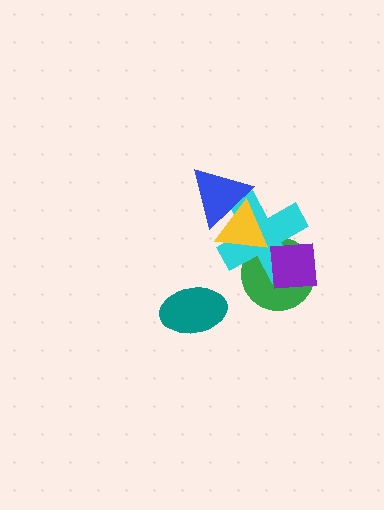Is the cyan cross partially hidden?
Yes, it is partially covered by another shape.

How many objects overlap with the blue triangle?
2 objects overlap with the blue triangle.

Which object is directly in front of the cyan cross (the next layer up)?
The yellow triangle is directly in front of the cyan cross.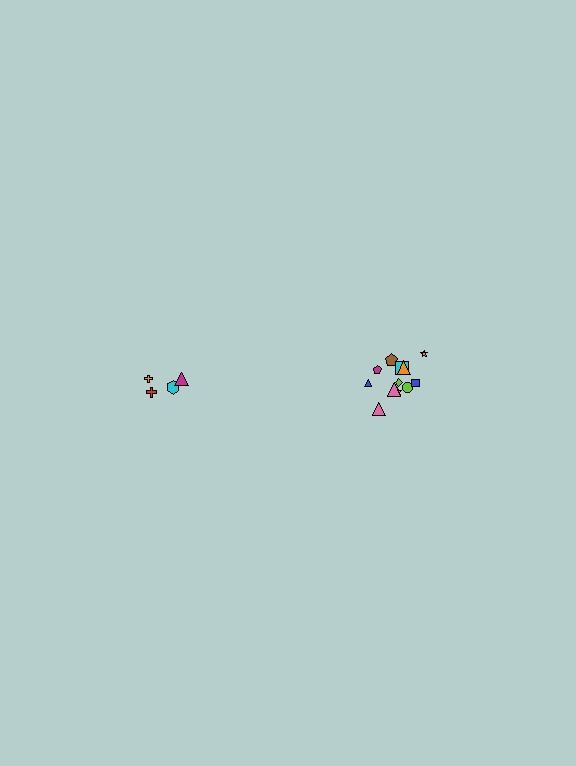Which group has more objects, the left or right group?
The right group.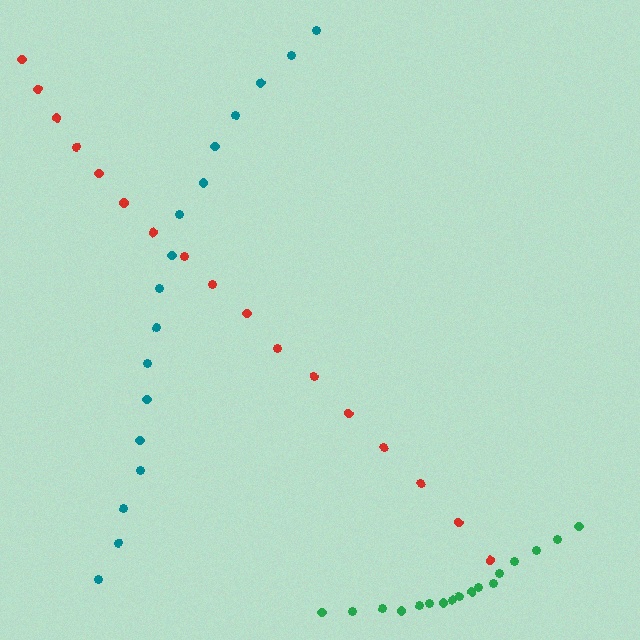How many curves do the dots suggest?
There are 3 distinct paths.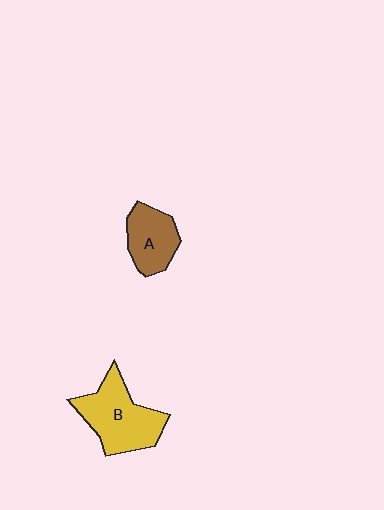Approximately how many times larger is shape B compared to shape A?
Approximately 1.5 times.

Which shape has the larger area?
Shape B (yellow).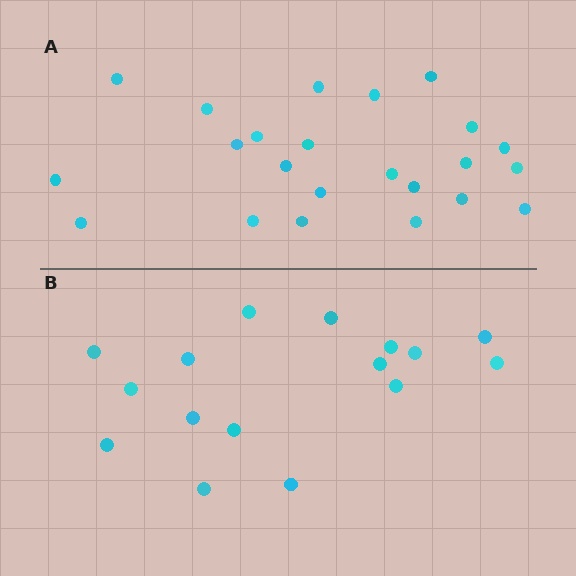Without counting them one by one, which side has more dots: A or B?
Region A (the top region) has more dots.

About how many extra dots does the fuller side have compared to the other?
Region A has roughly 8 or so more dots than region B.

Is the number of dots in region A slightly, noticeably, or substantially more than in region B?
Region A has noticeably more, but not dramatically so. The ratio is roughly 1.4 to 1.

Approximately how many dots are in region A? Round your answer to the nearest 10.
About 20 dots. (The exact count is 23, which rounds to 20.)